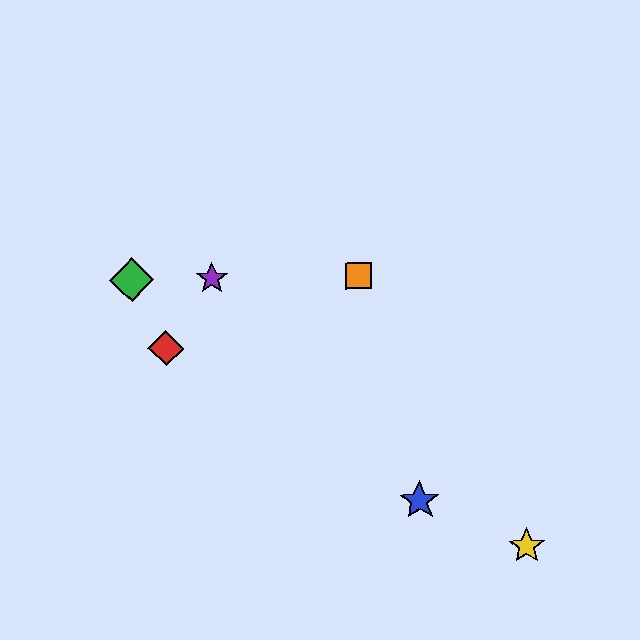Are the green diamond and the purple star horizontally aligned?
Yes, both are at y≈280.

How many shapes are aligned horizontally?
3 shapes (the green diamond, the purple star, the orange square) are aligned horizontally.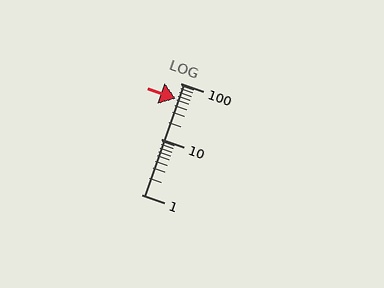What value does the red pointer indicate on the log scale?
The pointer indicates approximately 52.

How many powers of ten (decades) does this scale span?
The scale spans 2 decades, from 1 to 100.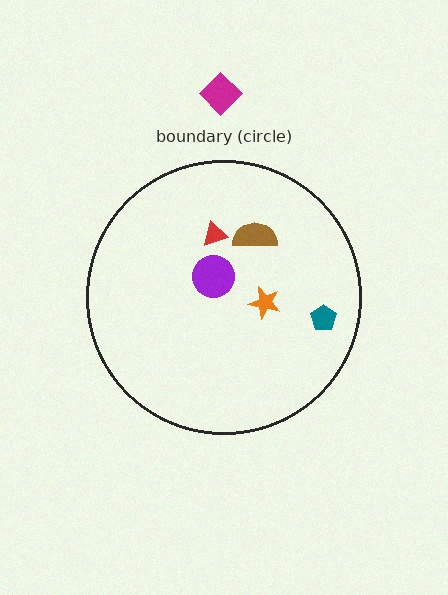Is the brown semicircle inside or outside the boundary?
Inside.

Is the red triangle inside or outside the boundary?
Inside.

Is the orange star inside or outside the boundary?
Inside.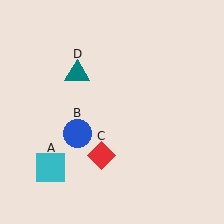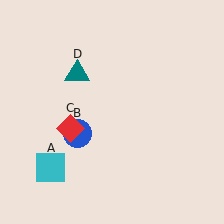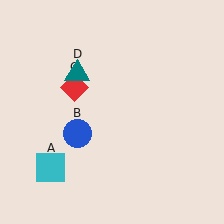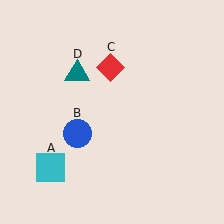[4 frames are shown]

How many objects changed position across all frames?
1 object changed position: red diamond (object C).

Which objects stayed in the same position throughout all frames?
Cyan square (object A) and blue circle (object B) and teal triangle (object D) remained stationary.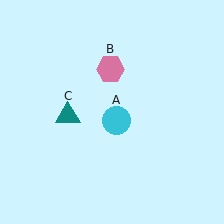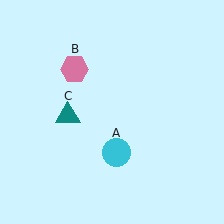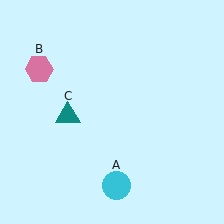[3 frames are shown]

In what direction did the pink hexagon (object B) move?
The pink hexagon (object B) moved left.